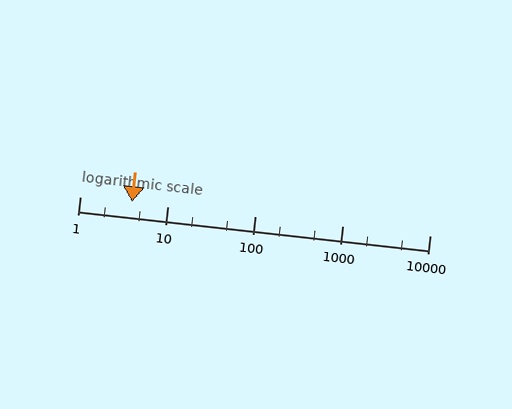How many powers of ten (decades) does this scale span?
The scale spans 4 decades, from 1 to 10000.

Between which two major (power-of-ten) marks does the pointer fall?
The pointer is between 1 and 10.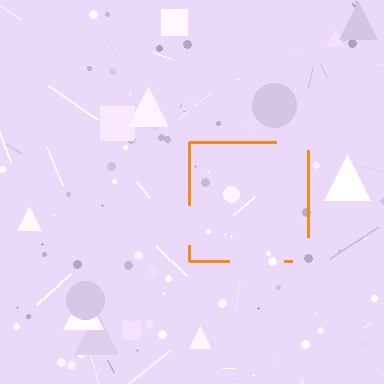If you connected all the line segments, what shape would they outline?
They would outline a square.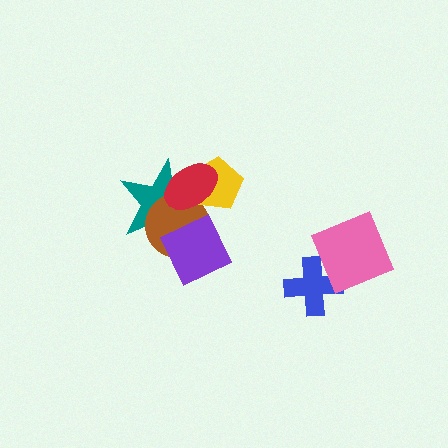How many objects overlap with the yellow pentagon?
2 objects overlap with the yellow pentagon.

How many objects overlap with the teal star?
4 objects overlap with the teal star.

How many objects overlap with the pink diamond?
1 object overlaps with the pink diamond.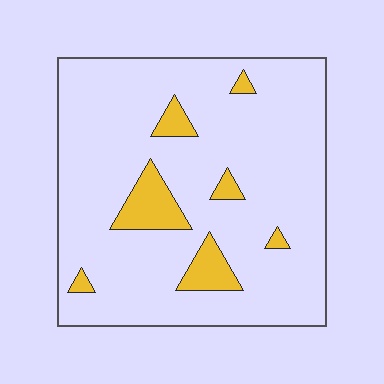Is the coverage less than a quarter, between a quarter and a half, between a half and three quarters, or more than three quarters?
Less than a quarter.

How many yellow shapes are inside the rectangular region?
7.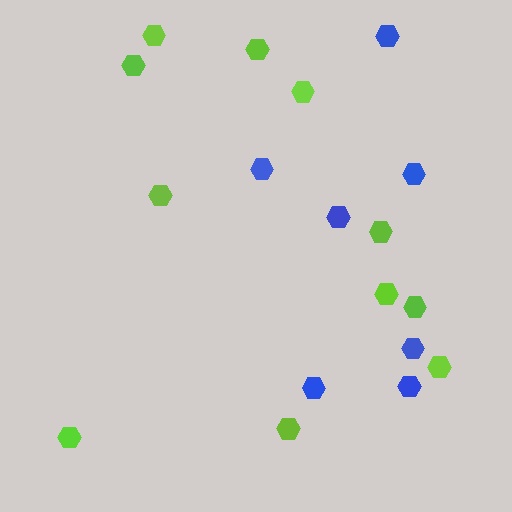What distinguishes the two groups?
There are 2 groups: one group of lime hexagons (11) and one group of blue hexagons (7).